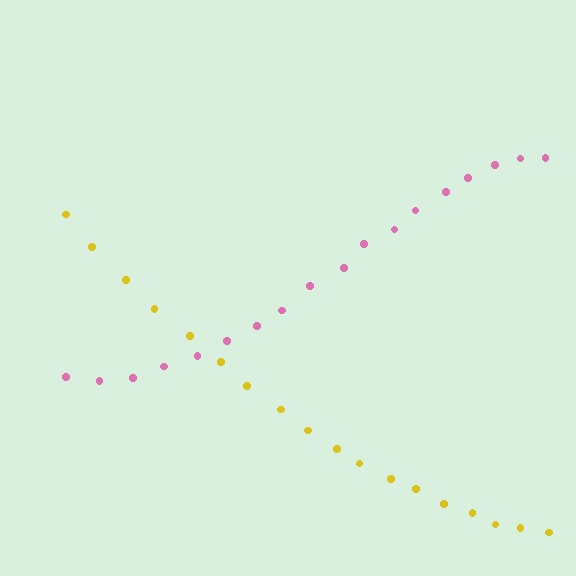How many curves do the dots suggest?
There are 2 distinct paths.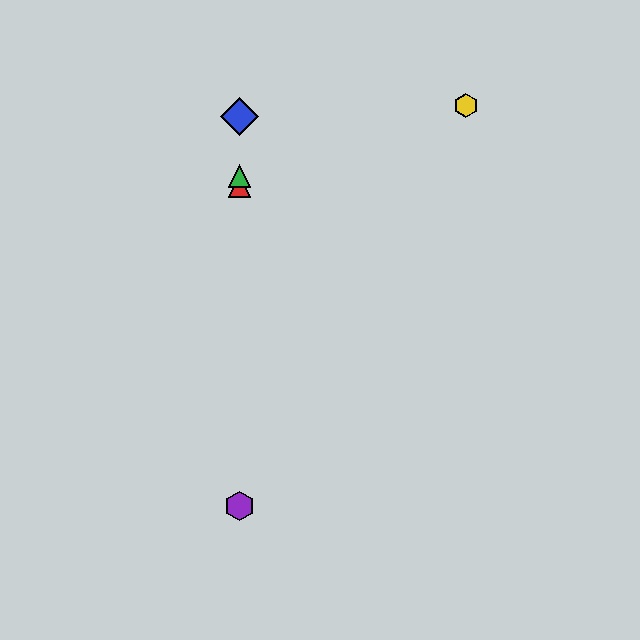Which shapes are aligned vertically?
The red triangle, the blue diamond, the green triangle, the purple hexagon are aligned vertically.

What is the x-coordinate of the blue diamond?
The blue diamond is at x≈239.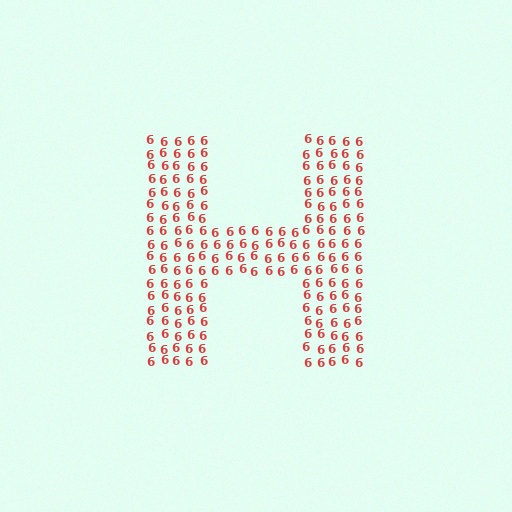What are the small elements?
The small elements are digit 6's.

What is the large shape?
The large shape is the letter H.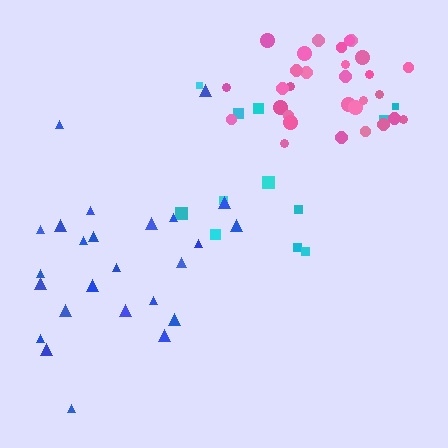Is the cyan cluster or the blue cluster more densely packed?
Blue.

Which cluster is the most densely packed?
Pink.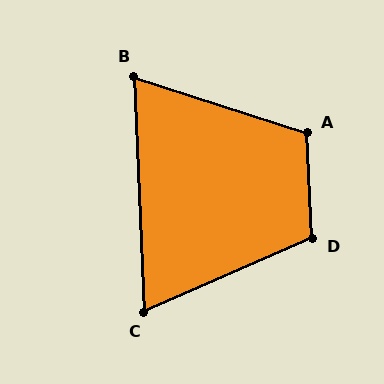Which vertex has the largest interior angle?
A, at approximately 111 degrees.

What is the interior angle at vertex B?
Approximately 70 degrees (acute).